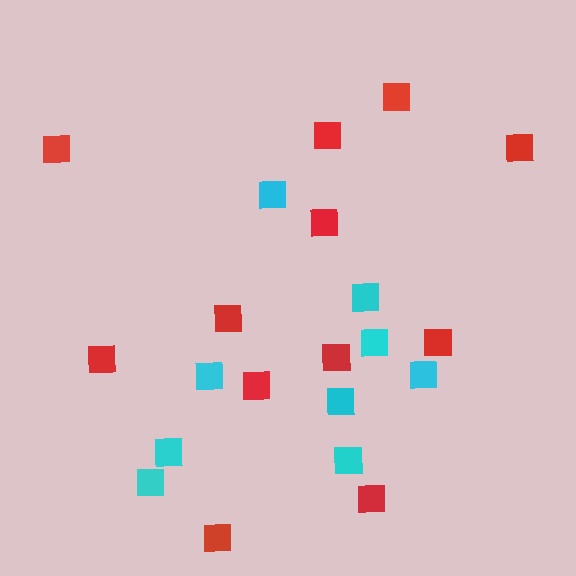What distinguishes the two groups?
There are 2 groups: one group of red squares (12) and one group of cyan squares (9).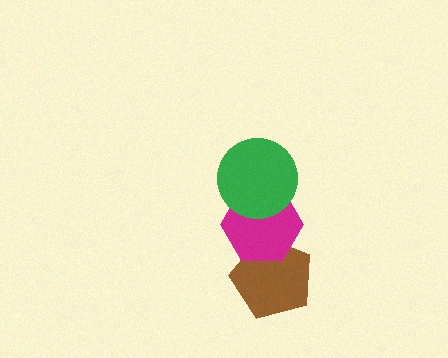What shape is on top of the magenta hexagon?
The green circle is on top of the magenta hexagon.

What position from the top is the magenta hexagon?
The magenta hexagon is 2nd from the top.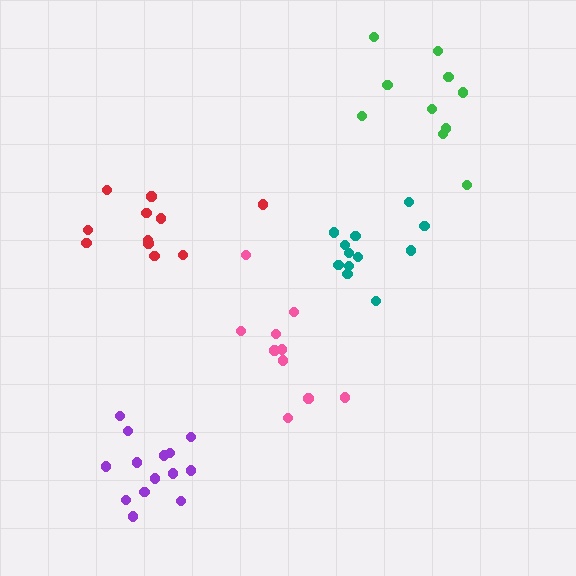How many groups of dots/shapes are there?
There are 5 groups.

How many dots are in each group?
Group 1: 10 dots, Group 2: 14 dots, Group 3: 12 dots, Group 4: 11 dots, Group 5: 10 dots (57 total).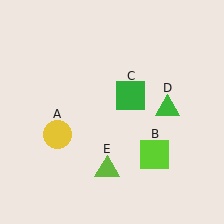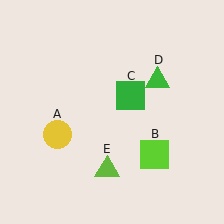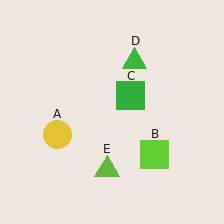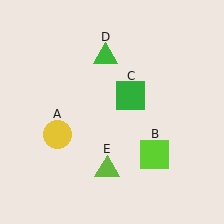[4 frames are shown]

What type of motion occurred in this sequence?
The green triangle (object D) rotated counterclockwise around the center of the scene.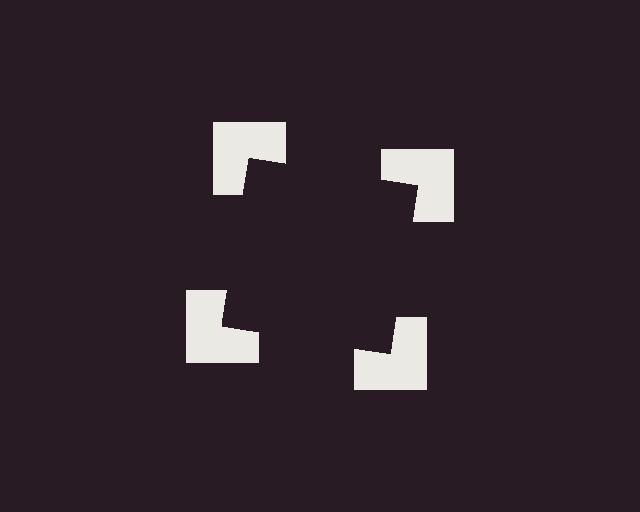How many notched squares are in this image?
There are 4 — one at each vertex of the illusory square.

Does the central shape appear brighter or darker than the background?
It typically appears slightly darker than the background, even though no actual brightness change is drawn.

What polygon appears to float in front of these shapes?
An illusory square — its edges are inferred from the aligned wedge cuts in the notched squares, not physically drawn.